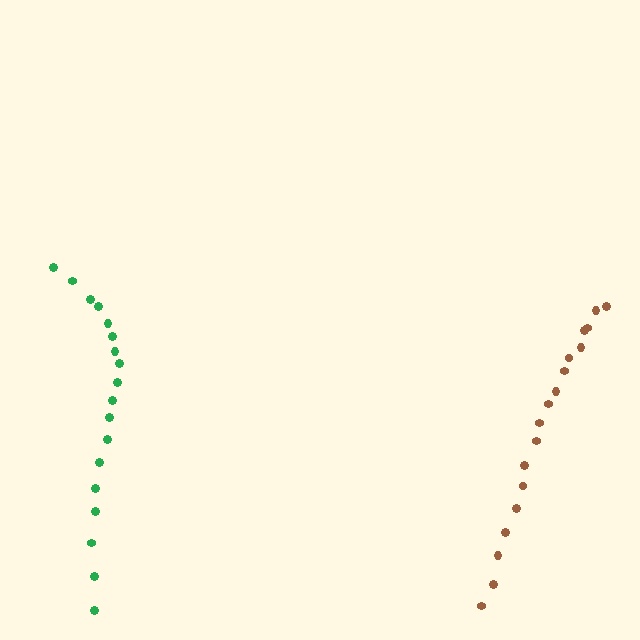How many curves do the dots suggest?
There are 2 distinct paths.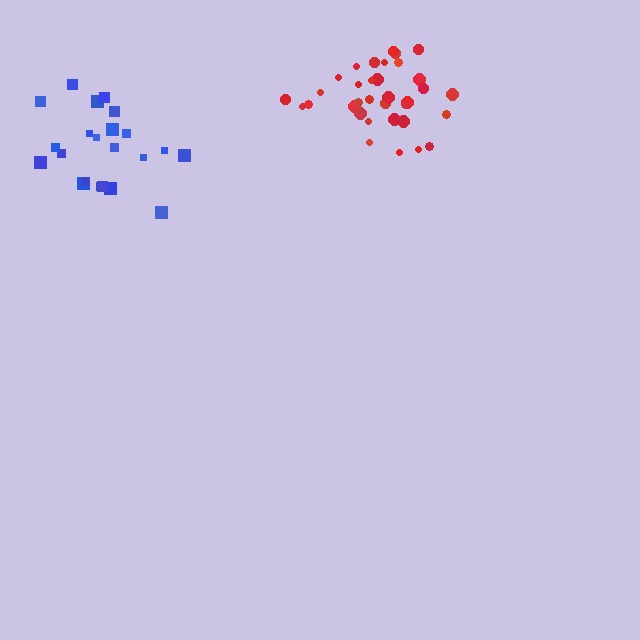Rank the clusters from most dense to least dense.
red, blue.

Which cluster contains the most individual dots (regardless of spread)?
Red (34).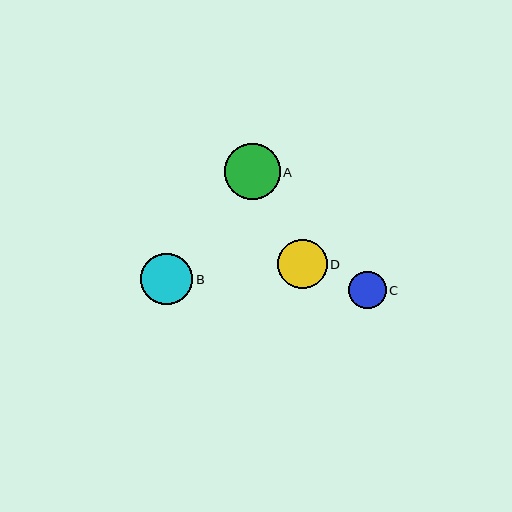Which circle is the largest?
Circle A is the largest with a size of approximately 56 pixels.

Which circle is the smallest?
Circle C is the smallest with a size of approximately 38 pixels.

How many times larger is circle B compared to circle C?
Circle B is approximately 1.4 times the size of circle C.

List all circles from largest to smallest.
From largest to smallest: A, B, D, C.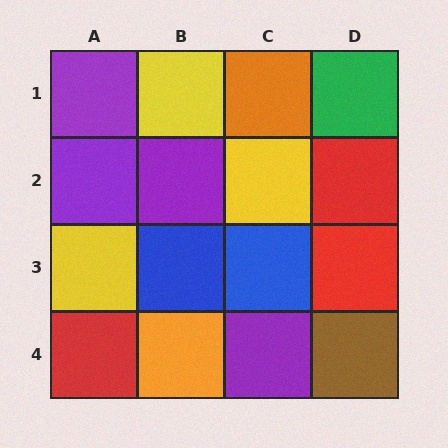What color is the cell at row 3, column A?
Yellow.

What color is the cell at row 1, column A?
Purple.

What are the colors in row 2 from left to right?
Purple, purple, yellow, red.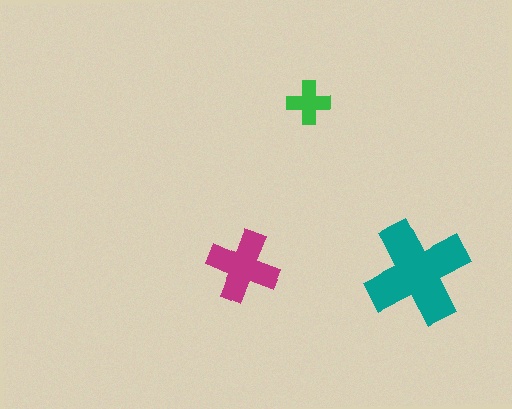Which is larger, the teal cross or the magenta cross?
The teal one.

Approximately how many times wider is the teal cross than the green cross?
About 2.5 times wider.